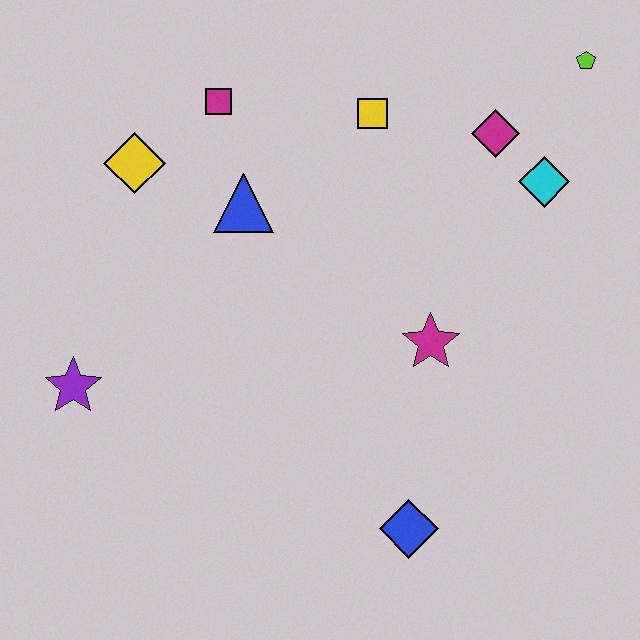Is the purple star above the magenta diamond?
No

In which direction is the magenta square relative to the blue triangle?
The magenta square is above the blue triangle.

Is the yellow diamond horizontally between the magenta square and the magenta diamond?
No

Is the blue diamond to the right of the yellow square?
Yes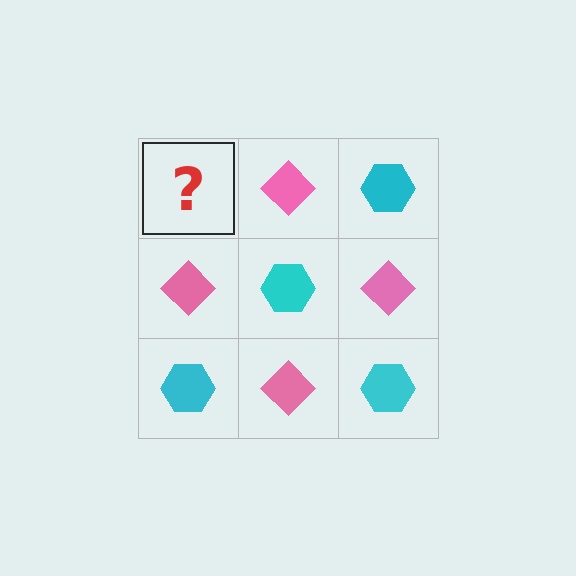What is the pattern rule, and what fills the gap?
The rule is that it alternates cyan hexagon and pink diamond in a checkerboard pattern. The gap should be filled with a cyan hexagon.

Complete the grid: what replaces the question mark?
The question mark should be replaced with a cyan hexagon.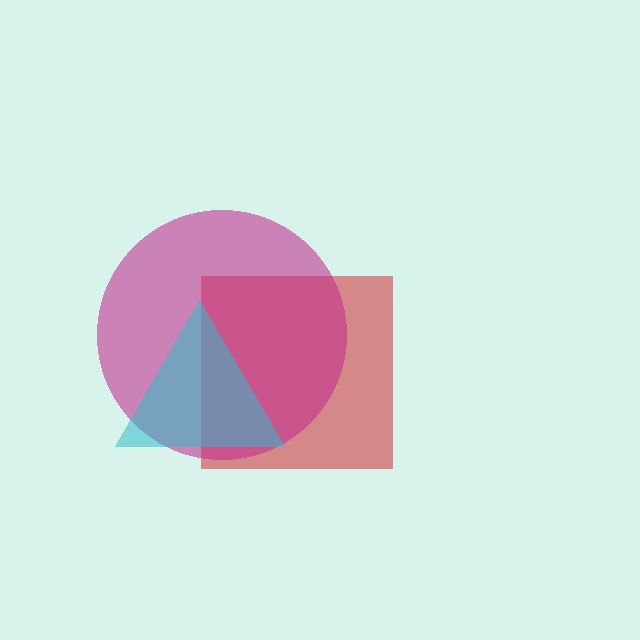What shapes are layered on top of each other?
The layered shapes are: a red square, a magenta circle, a cyan triangle.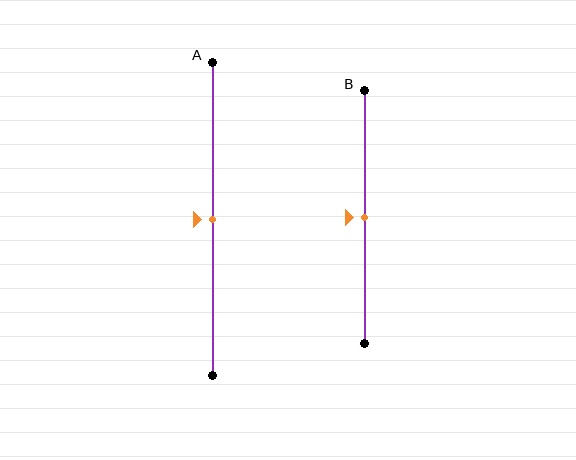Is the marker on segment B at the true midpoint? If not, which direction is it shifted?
Yes, the marker on segment B is at the true midpoint.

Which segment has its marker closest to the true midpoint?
Segment A has its marker closest to the true midpoint.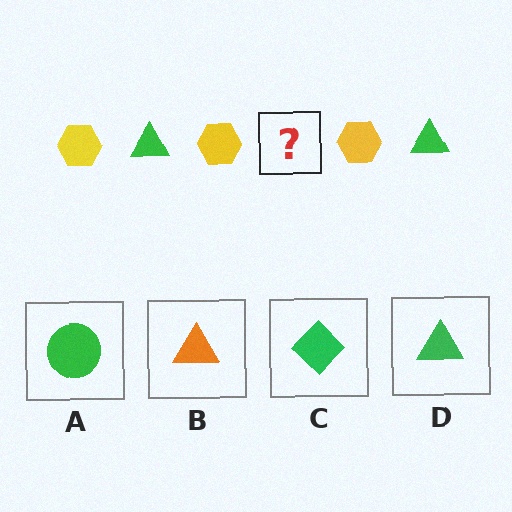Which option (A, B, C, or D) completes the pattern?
D.